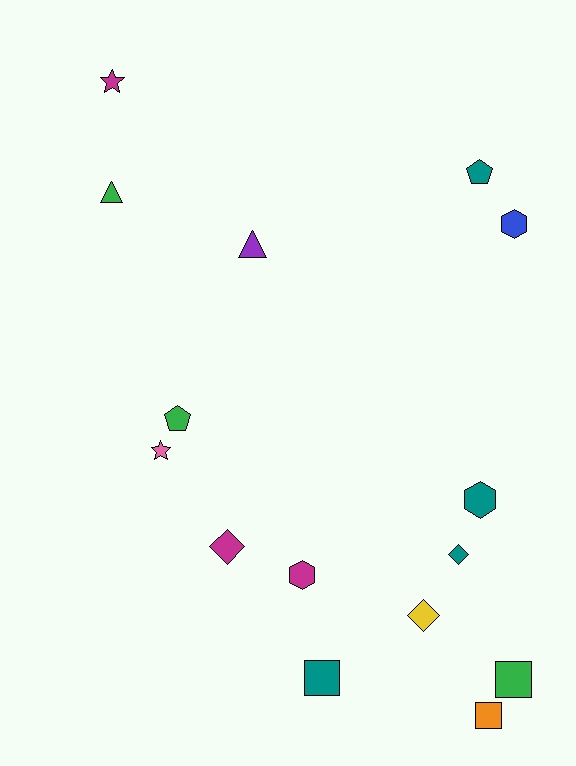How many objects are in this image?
There are 15 objects.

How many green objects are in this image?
There are 3 green objects.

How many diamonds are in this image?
There are 3 diamonds.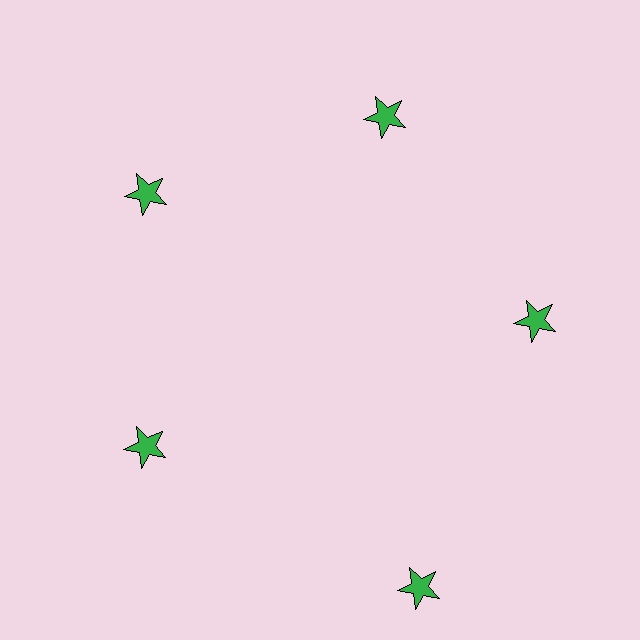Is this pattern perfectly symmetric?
No. The 5 green stars are arranged in a ring, but one element near the 5 o'clock position is pushed outward from the center, breaking the 5-fold rotational symmetry.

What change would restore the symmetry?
The symmetry would be restored by moving it inward, back onto the ring so that all 5 stars sit at equal angles and equal distance from the center.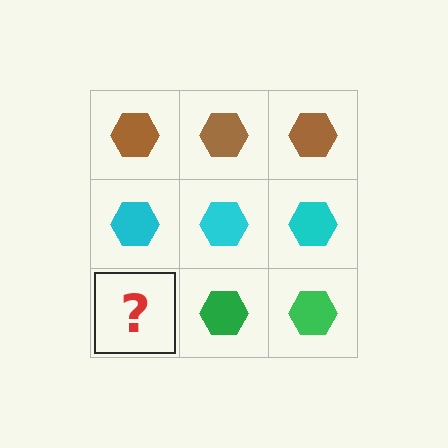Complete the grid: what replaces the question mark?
The question mark should be replaced with a green hexagon.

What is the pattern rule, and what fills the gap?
The rule is that each row has a consistent color. The gap should be filled with a green hexagon.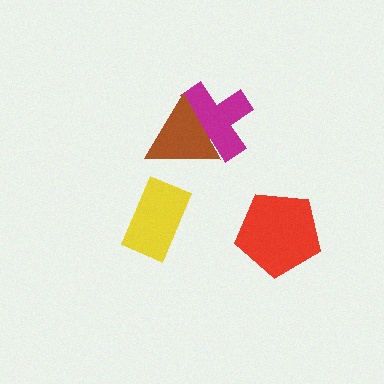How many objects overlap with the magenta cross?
1 object overlaps with the magenta cross.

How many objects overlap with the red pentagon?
0 objects overlap with the red pentagon.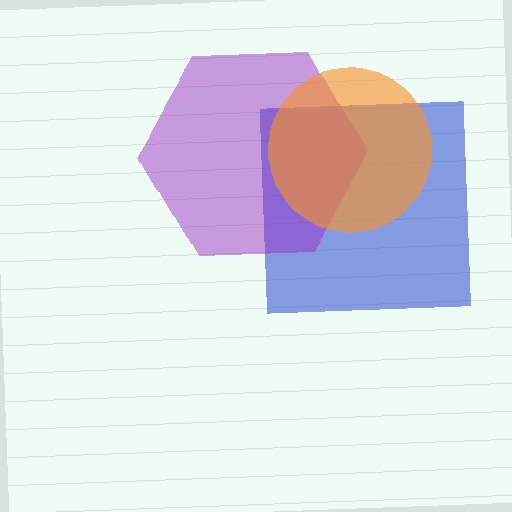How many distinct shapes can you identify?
There are 3 distinct shapes: a blue square, a purple hexagon, an orange circle.